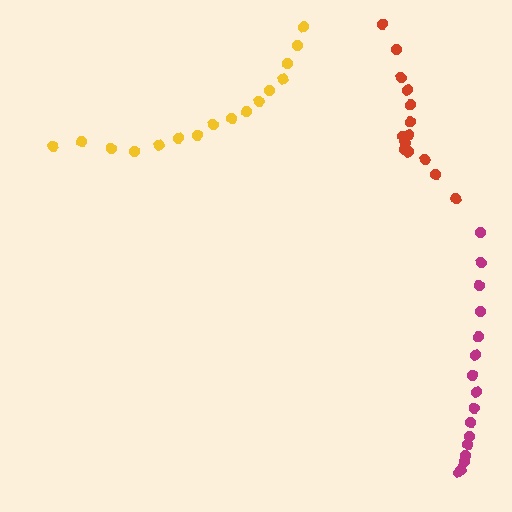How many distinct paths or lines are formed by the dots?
There are 3 distinct paths.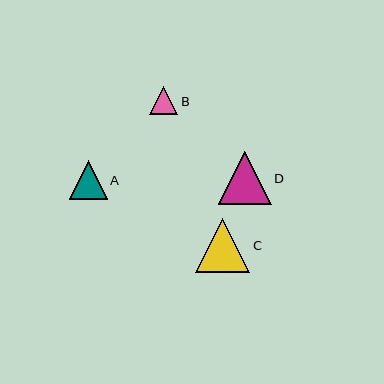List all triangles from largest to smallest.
From largest to smallest: C, D, A, B.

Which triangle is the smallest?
Triangle B is the smallest with a size of approximately 28 pixels.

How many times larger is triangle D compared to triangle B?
Triangle D is approximately 1.9 times the size of triangle B.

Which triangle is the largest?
Triangle C is the largest with a size of approximately 54 pixels.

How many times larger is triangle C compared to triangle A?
Triangle C is approximately 1.4 times the size of triangle A.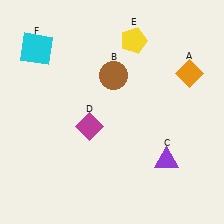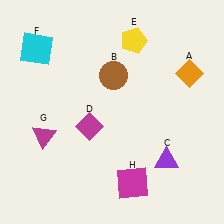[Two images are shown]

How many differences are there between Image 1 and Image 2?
There are 2 differences between the two images.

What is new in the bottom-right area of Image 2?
A magenta square (H) was added in the bottom-right area of Image 2.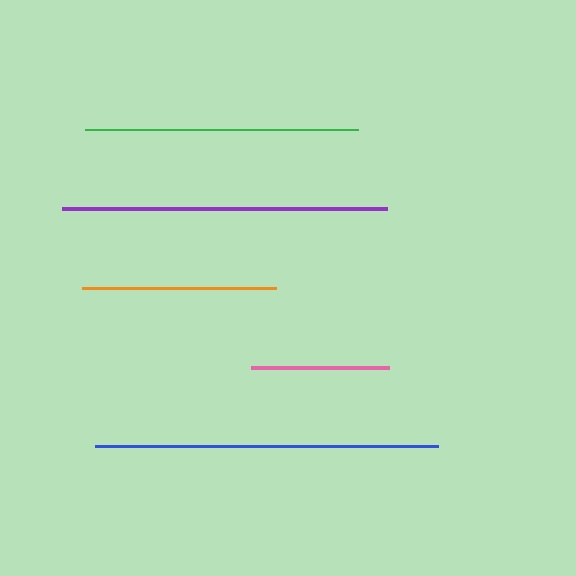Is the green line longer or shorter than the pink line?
The green line is longer than the pink line.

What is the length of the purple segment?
The purple segment is approximately 325 pixels long.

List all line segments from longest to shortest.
From longest to shortest: blue, purple, green, orange, pink.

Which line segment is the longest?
The blue line is the longest at approximately 344 pixels.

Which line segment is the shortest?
The pink line is the shortest at approximately 138 pixels.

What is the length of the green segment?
The green segment is approximately 273 pixels long.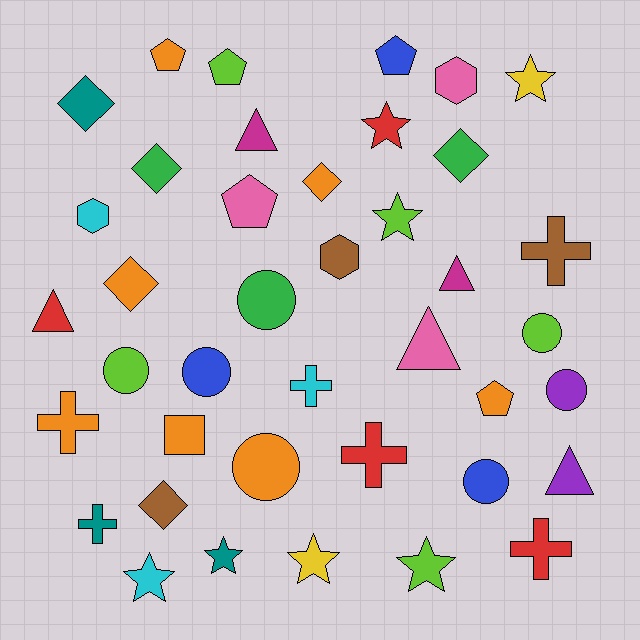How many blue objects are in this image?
There are 3 blue objects.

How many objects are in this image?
There are 40 objects.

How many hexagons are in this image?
There are 3 hexagons.